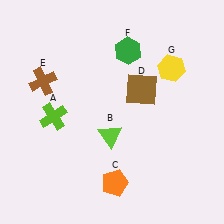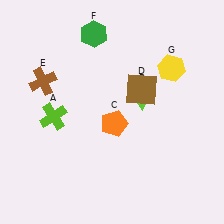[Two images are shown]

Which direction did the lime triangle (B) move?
The lime triangle (B) moved up.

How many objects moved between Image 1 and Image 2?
3 objects moved between the two images.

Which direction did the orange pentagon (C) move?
The orange pentagon (C) moved up.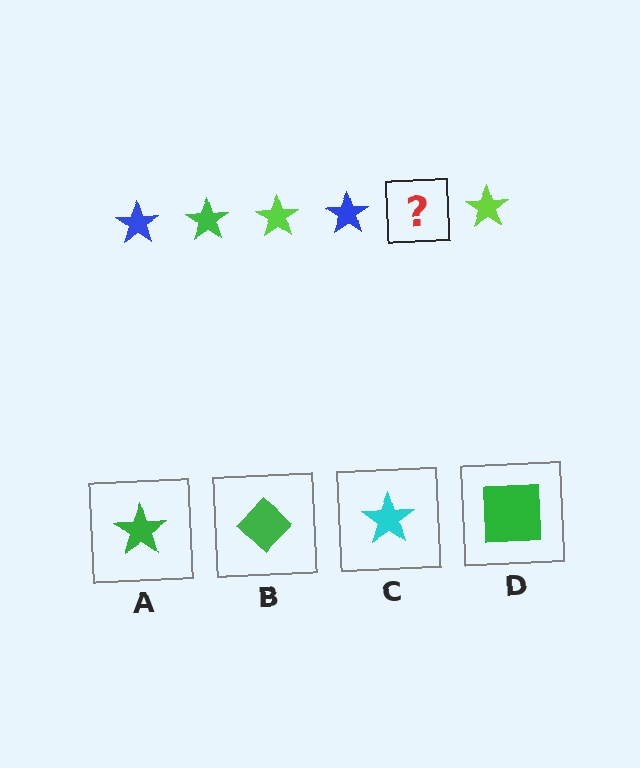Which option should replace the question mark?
Option A.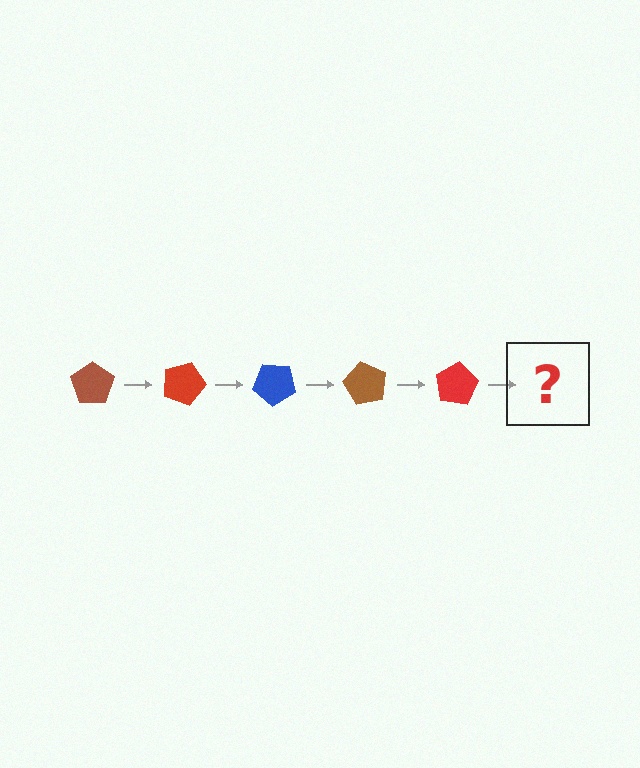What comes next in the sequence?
The next element should be a blue pentagon, rotated 100 degrees from the start.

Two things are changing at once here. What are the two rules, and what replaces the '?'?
The two rules are that it rotates 20 degrees each step and the color cycles through brown, red, and blue. The '?' should be a blue pentagon, rotated 100 degrees from the start.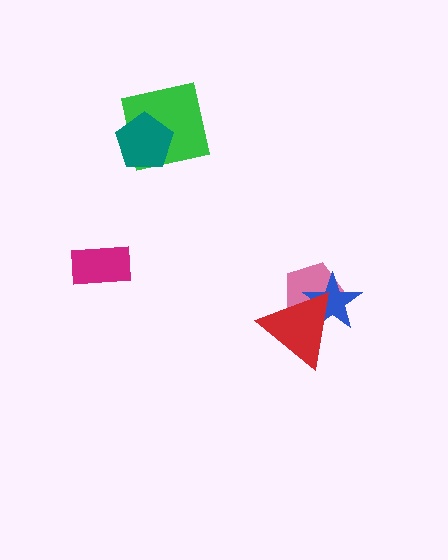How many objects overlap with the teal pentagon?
1 object overlaps with the teal pentagon.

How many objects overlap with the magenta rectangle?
0 objects overlap with the magenta rectangle.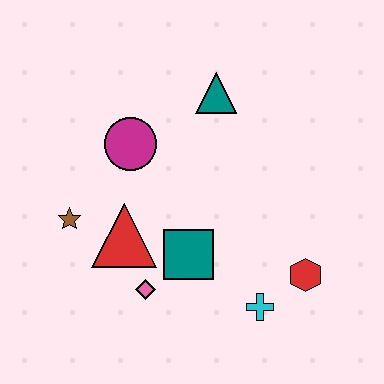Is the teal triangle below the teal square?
No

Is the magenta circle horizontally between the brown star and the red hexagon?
Yes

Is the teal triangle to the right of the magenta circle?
Yes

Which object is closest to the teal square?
The pink diamond is closest to the teal square.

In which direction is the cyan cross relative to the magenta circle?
The cyan cross is below the magenta circle.